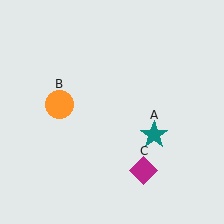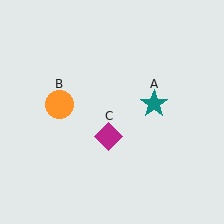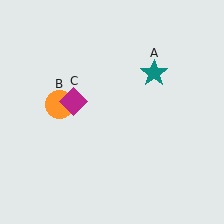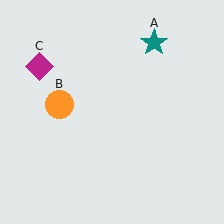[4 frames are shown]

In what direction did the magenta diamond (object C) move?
The magenta diamond (object C) moved up and to the left.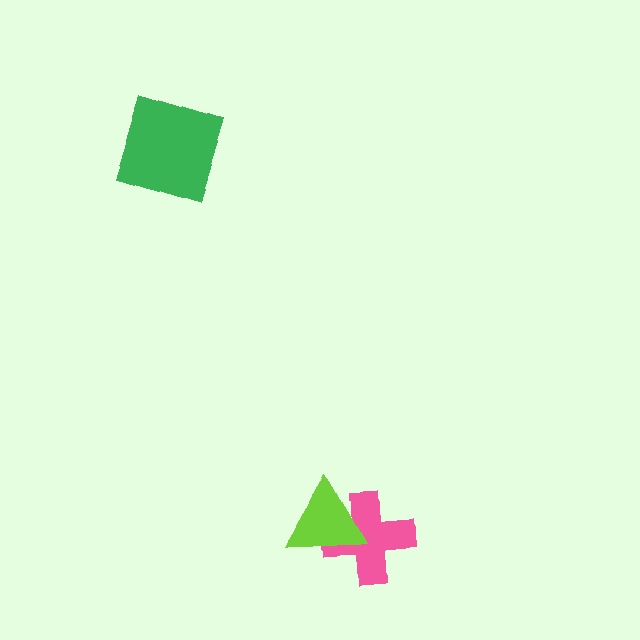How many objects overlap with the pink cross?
1 object overlaps with the pink cross.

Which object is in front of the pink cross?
The lime triangle is in front of the pink cross.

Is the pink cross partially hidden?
Yes, it is partially covered by another shape.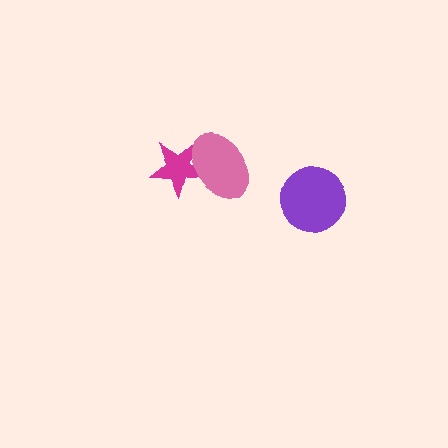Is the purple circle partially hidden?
No, no other shape covers it.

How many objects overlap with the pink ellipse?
1 object overlaps with the pink ellipse.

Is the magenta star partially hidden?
Yes, it is partially covered by another shape.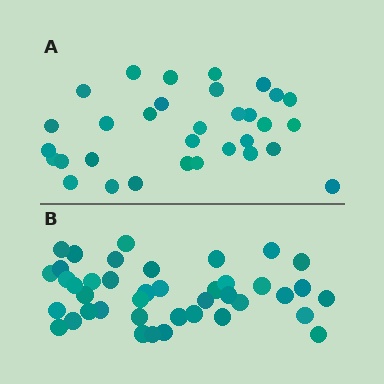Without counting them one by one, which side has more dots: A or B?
Region B (the bottom region) has more dots.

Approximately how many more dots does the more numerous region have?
Region B has roughly 8 or so more dots than region A.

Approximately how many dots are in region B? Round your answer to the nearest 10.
About 40 dots. (The exact count is 41, which rounds to 40.)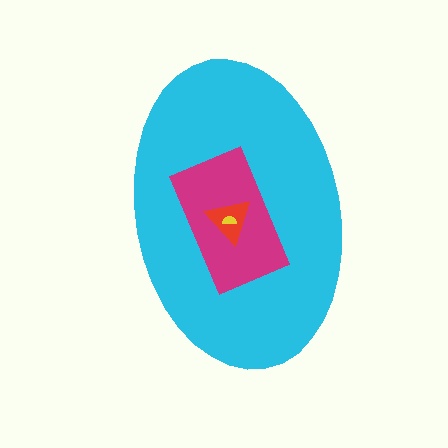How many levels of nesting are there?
4.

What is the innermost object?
The yellow semicircle.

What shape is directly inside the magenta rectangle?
The red triangle.